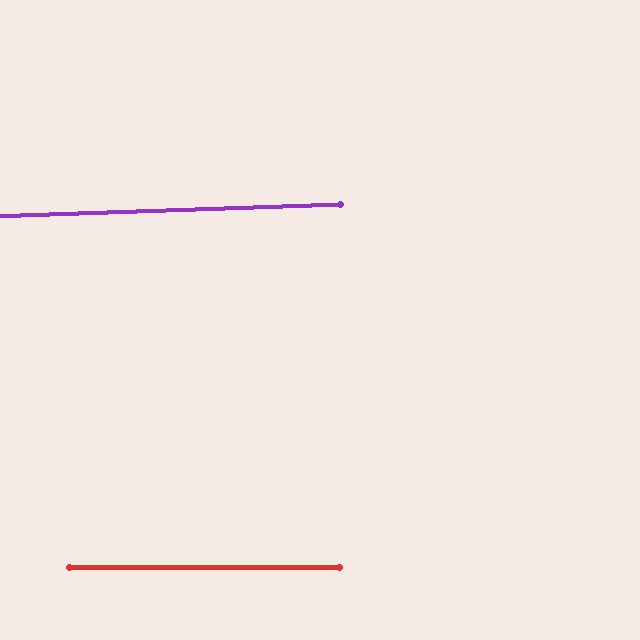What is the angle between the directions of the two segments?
Approximately 2 degrees.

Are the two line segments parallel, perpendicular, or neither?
Parallel — their directions differ by only 1.9°.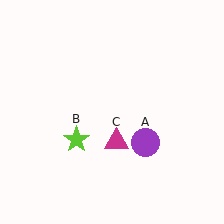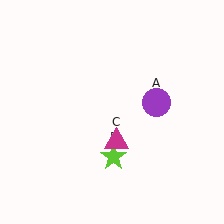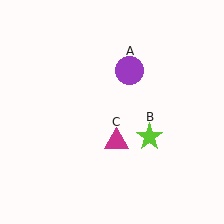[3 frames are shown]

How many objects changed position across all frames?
2 objects changed position: purple circle (object A), lime star (object B).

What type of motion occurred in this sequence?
The purple circle (object A), lime star (object B) rotated counterclockwise around the center of the scene.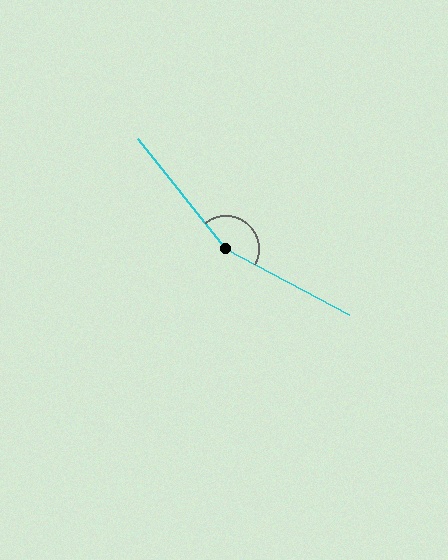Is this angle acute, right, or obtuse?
It is obtuse.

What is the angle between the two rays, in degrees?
Approximately 157 degrees.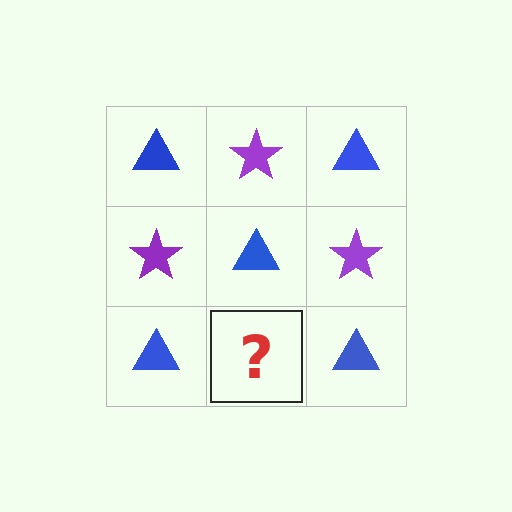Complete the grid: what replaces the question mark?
The question mark should be replaced with a purple star.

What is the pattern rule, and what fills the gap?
The rule is that it alternates blue triangle and purple star in a checkerboard pattern. The gap should be filled with a purple star.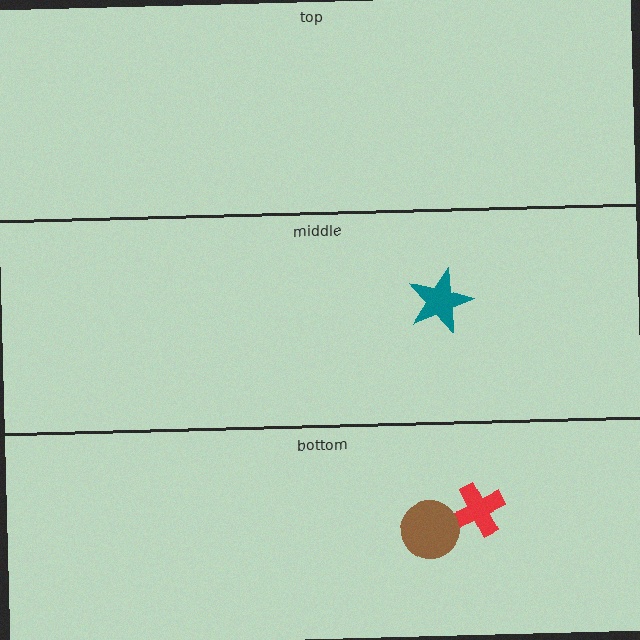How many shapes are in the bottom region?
2.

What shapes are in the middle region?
The teal star.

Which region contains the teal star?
The middle region.